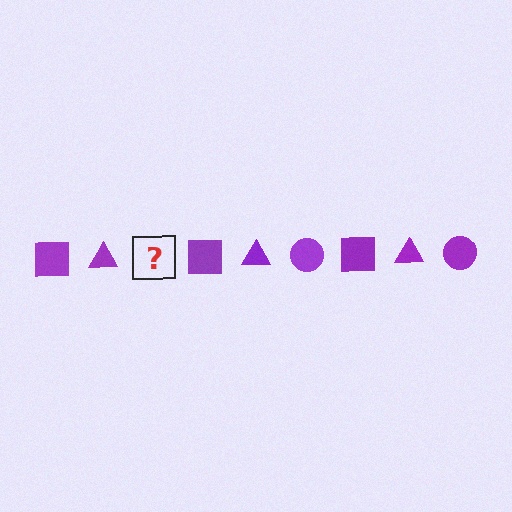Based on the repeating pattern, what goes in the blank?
The blank should be a purple circle.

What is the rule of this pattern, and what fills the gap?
The rule is that the pattern cycles through square, triangle, circle shapes in purple. The gap should be filled with a purple circle.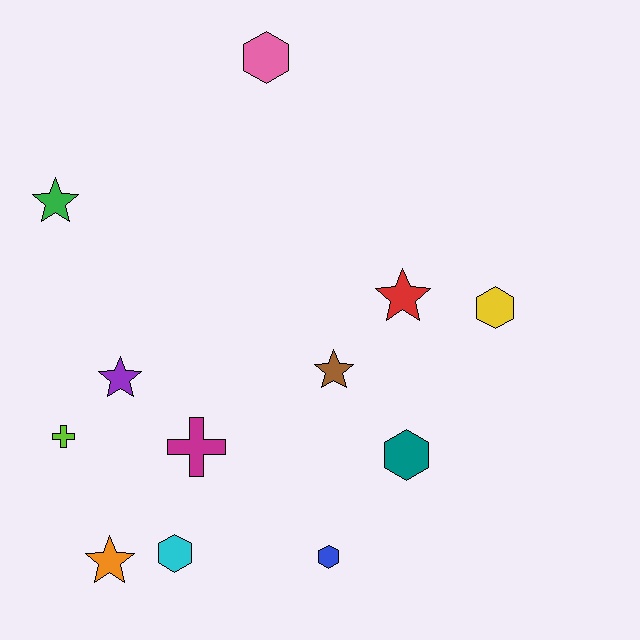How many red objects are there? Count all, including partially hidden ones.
There is 1 red object.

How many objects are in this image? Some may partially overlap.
There are 12 objects.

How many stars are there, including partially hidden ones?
There are 5 stars.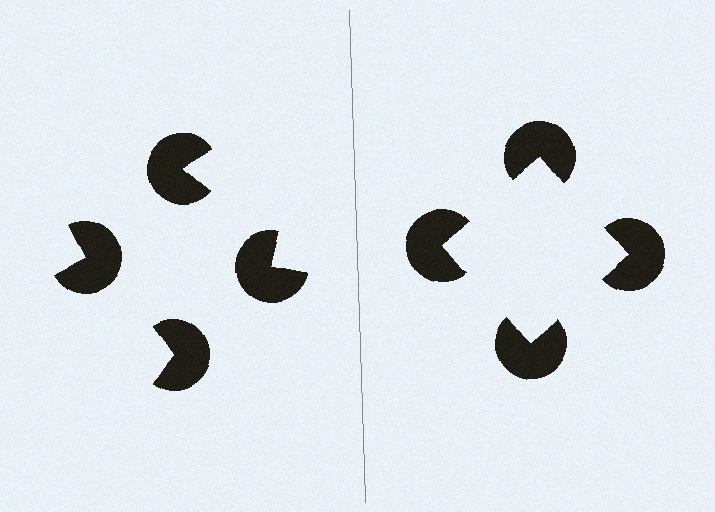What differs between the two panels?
The pac-man discs are positioned identically on both sides; only the wedge orientations differ. On the right they align to a square; on the left they are misaligned.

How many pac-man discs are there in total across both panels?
8 — 4 on each side.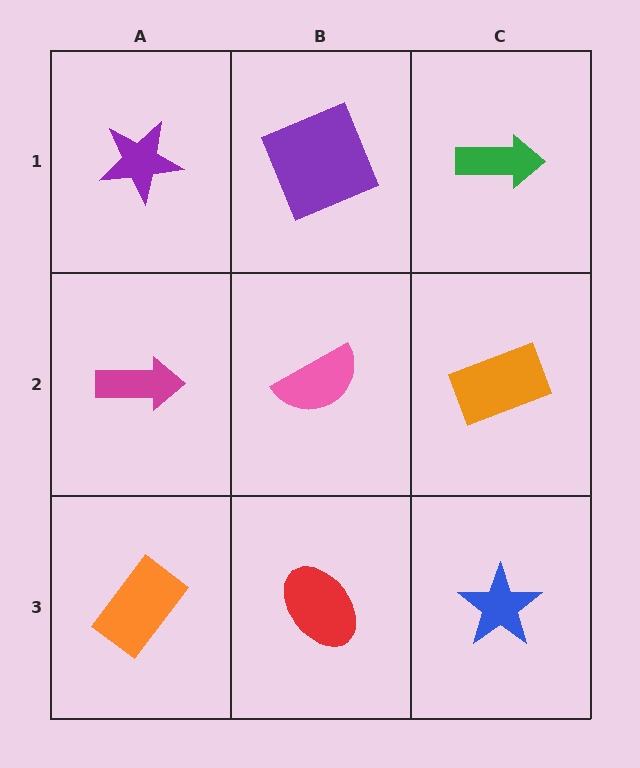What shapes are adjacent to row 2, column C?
A green arrow (row 1, column C), a blue star (row 3, column C), a pink semicircle (row 2, column B).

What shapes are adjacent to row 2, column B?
A purple square (row 1, column B), a red ellipse (row 3, column B), a magenta arrow (row 2, column A), an orange rectangle (row 2, column C).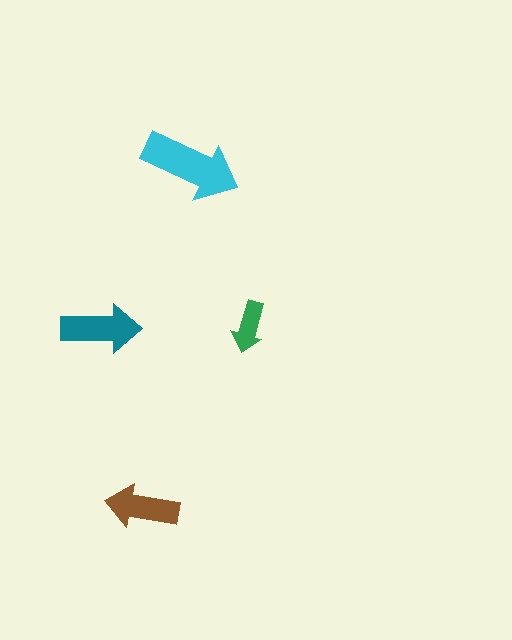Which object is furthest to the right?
The green arrow is rightmost.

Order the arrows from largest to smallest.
the cyan one, the teal one, the brown one, the green one.